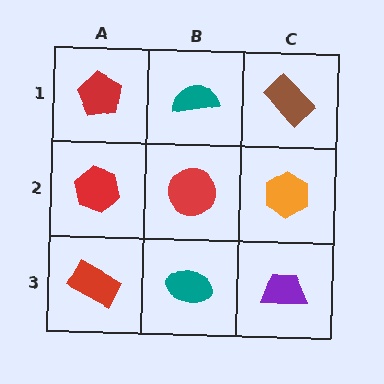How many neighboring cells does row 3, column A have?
2.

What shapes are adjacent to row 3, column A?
A red hexagon (row 2, column A), a teal ellipse (row 3, column B).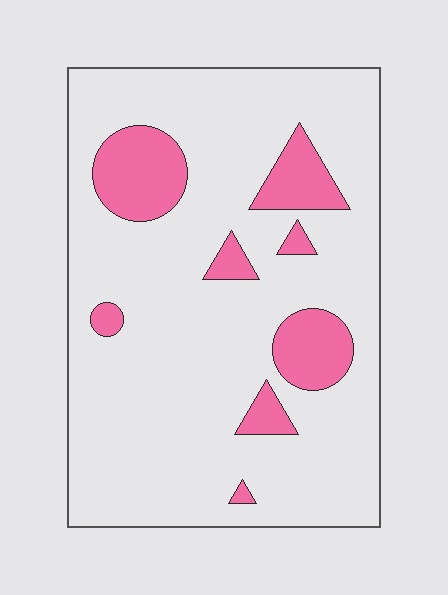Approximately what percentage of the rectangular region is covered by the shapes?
Approximately 15%.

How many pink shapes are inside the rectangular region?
8.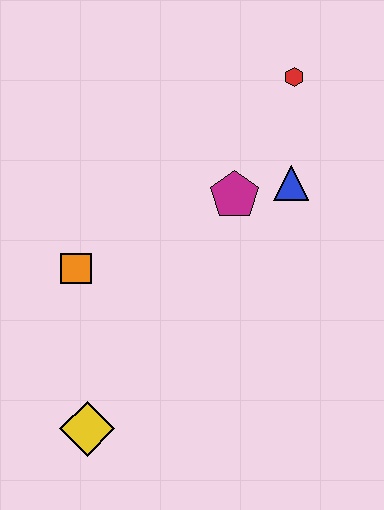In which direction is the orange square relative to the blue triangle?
The orange square is to the left of the blue triangle.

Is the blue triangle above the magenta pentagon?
Yes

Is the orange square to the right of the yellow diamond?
No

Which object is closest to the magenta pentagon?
The blue triangle is closest to the magenta pentagon.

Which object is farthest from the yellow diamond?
The red hexagon is farthest from the yellow diamond.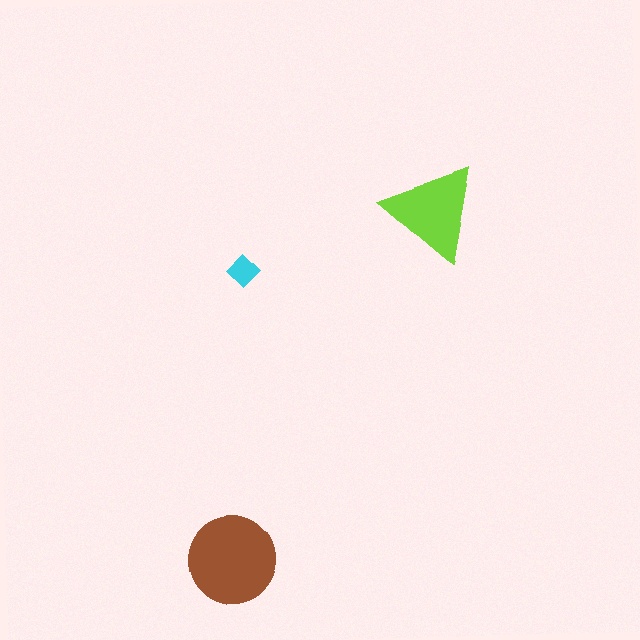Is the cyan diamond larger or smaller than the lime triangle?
Smaller.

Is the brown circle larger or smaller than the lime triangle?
Larger.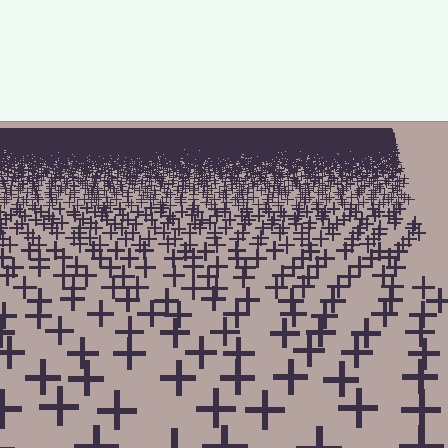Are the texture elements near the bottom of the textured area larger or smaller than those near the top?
Larger. Near the bottom, elements are closer to the viewer and appear at a bigger on-screen size.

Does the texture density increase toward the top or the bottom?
Density increases toward the top.